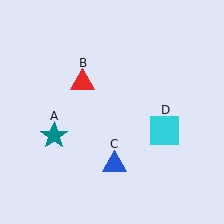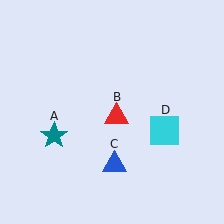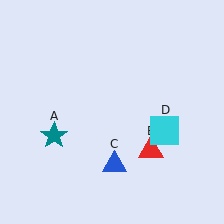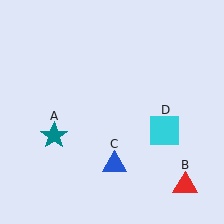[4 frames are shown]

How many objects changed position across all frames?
1 object changed position: red triangle (object B).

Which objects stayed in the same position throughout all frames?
Teal star (object A) and blue triangle (object C) and cyan square (object D) remained stationary.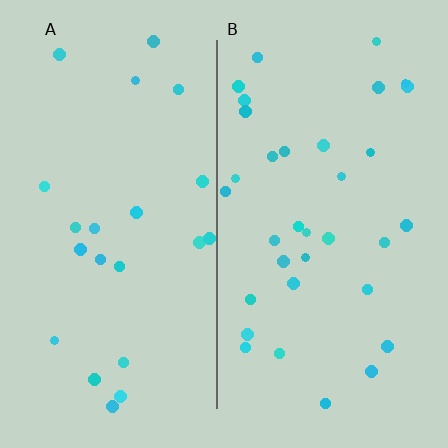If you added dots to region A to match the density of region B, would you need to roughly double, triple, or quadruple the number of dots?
Approximately double.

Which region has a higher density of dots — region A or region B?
B (the right).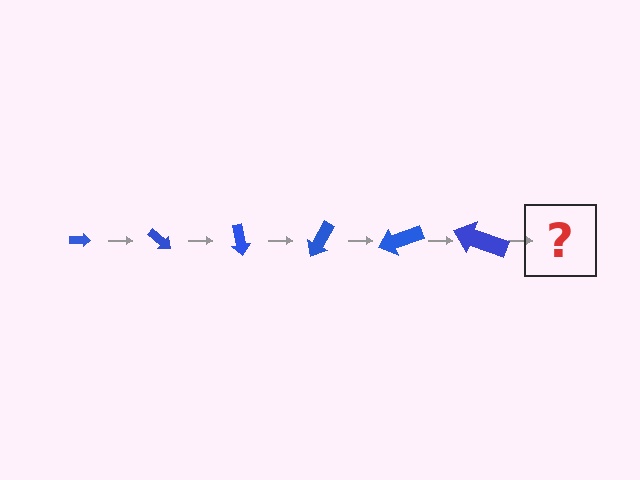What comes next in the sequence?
The next element should be an arrow, larger than the previous one and rotated 240 degrees from the start.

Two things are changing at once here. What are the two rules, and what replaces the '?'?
The two rules are that the arrow grows larger each step and it rotates 40 degrees each step. The '?' should be an arrow, larger than the previous one and rotated 240 degrees from the start.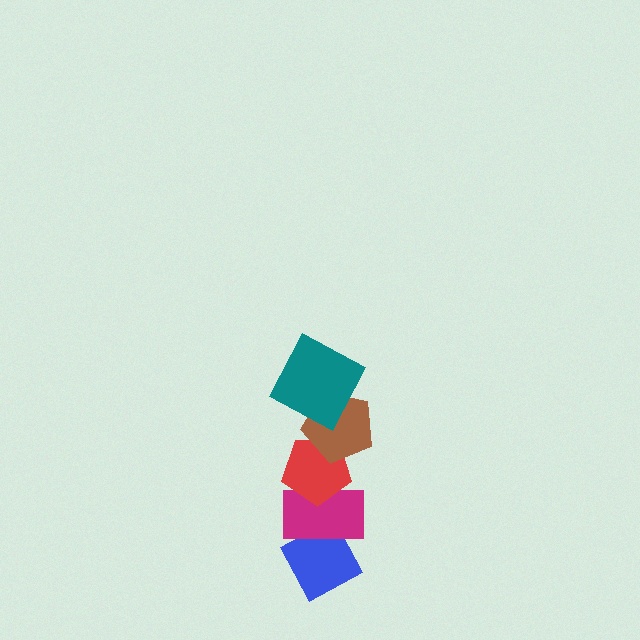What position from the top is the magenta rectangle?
The magenta rectangle is 4th from the top.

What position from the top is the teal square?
The teal square is 1st from the top.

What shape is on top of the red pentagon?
The brown pentagon is on top of the red pentagon.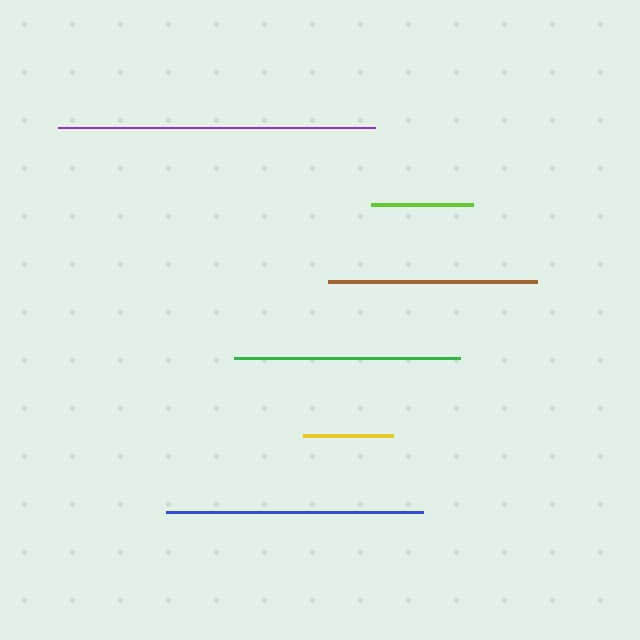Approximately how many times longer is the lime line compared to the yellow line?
The lime line is approximately 1.1 times the length of the yellow line.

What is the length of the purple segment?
The purple segment is approximately 316 pixels long.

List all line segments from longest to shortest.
From longest to shortest: purple, blue, green, brown, lime, yellow.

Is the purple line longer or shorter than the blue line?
The purple line is longer than the blue line.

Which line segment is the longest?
The purple line is the longest at approximately 316 pixels.